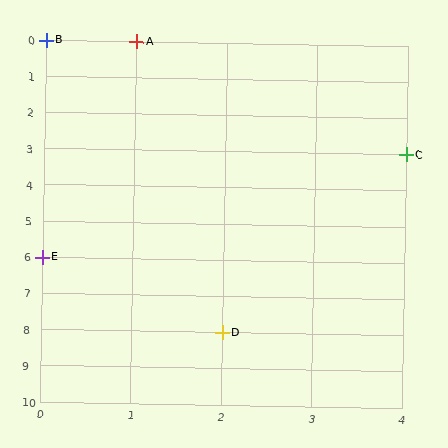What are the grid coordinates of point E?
Point E is at grid coordinates (0, 6).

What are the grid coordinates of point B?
Point B is at grid coordinates (0, 0).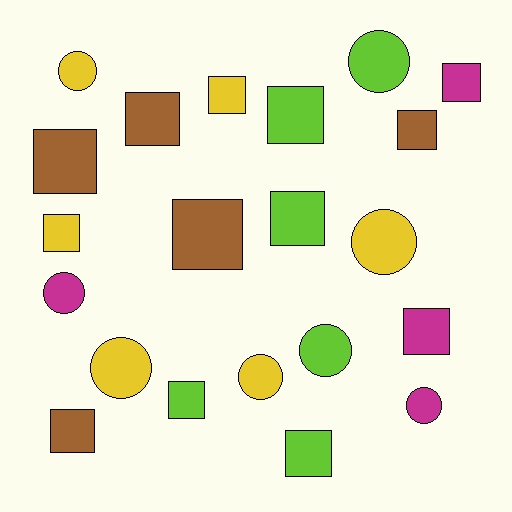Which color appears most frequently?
Yellow, with 6 objects.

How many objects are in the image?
There are 21 objects.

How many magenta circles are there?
There are 2 magenta circles.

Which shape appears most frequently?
Square, with 13 objects.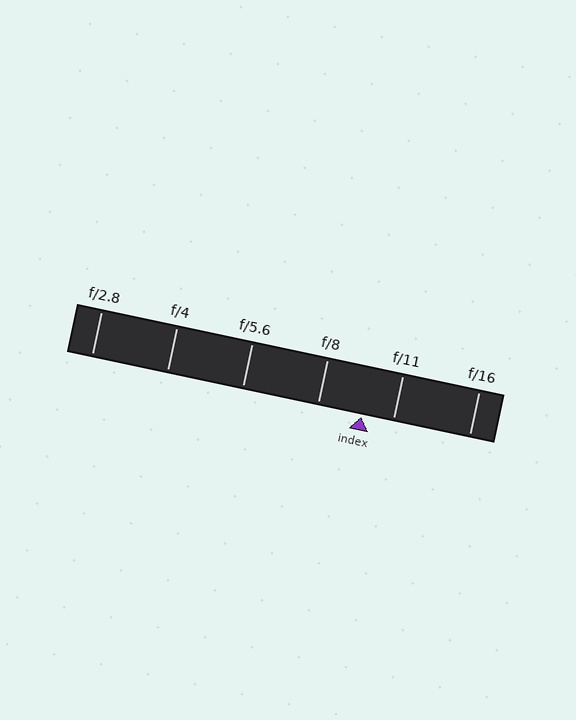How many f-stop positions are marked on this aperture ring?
There are 6 f-stop positions marked.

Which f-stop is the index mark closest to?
The index mark is closest to f/11.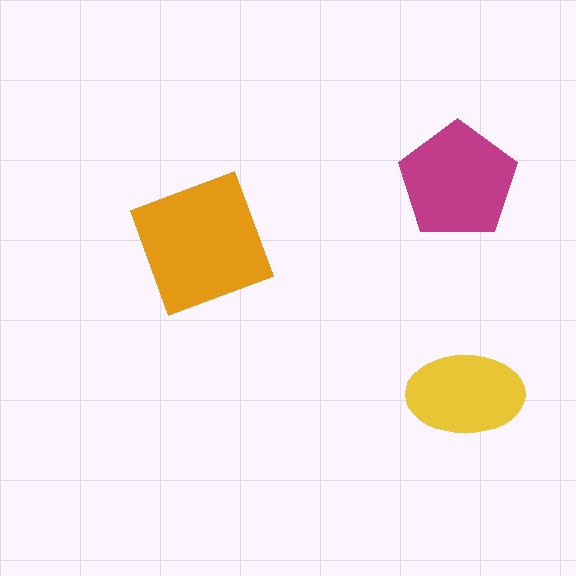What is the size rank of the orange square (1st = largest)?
1st.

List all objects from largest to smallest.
The orange square, the magenta pentagon, the yellow ellipse.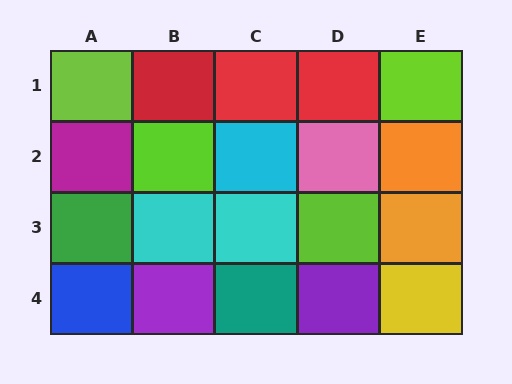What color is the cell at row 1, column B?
Red.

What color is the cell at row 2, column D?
Pink.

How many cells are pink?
1 cell is pink.